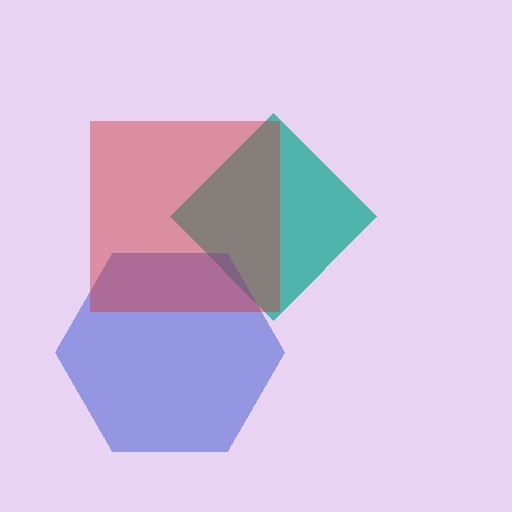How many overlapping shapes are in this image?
There are 3 overlapping shapes in the image.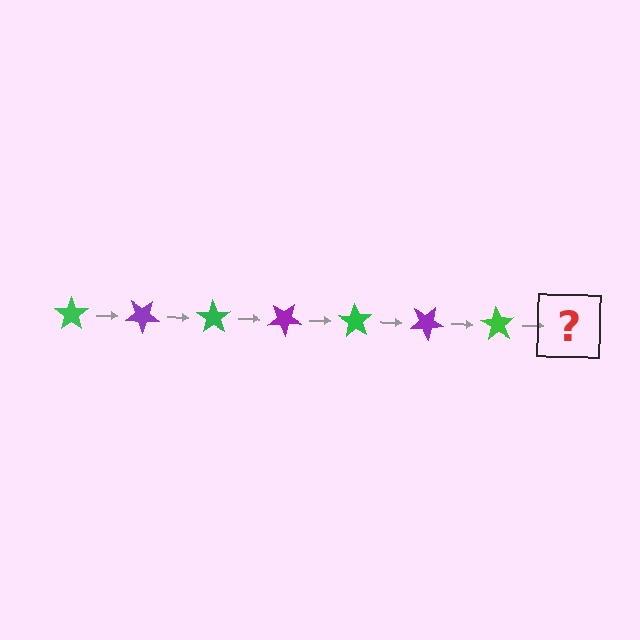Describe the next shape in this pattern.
It should be a purple star, rotated 245 degrees from the start.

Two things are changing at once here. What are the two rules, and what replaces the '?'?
The two rules are that it rotates 35 degrees each step and the color cycles through green and purple. The '?' should be a purple star, rotated 245 degrees from the start.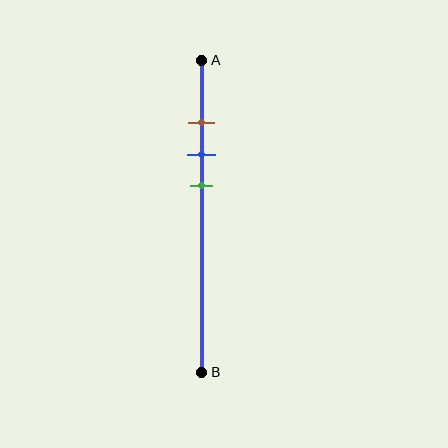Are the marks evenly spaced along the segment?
Yes, the marks are approximately evenly spaced.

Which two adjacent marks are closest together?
The brown and blue marks are the closest adjacent pair.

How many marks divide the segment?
There are 3 marks dividing the segment.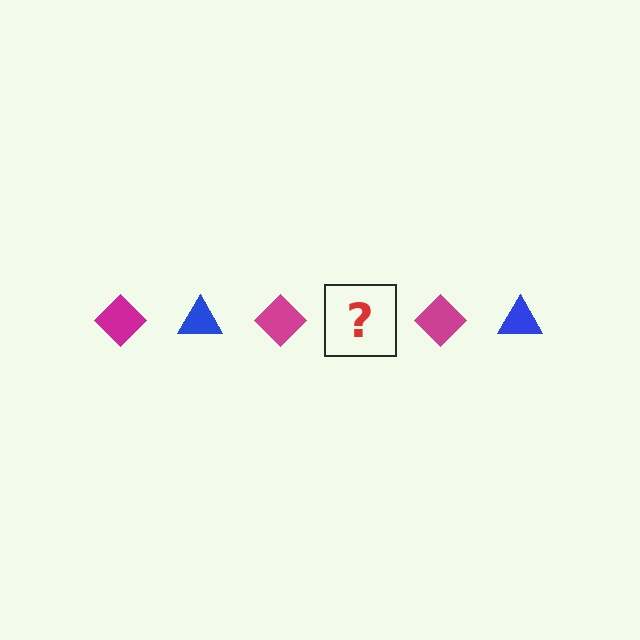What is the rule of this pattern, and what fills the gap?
The rule is that the pattern alternates between magenta diamond and blue triangle. The gap should be filled with a blue triangle.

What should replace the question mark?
The question mark should be replaced with a blue triangle.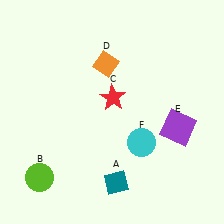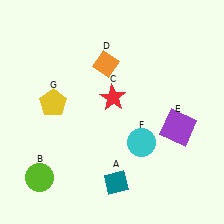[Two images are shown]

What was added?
A yellow pentagon (G) was added in Image 2.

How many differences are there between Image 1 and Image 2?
There is 1 difference between the two images.